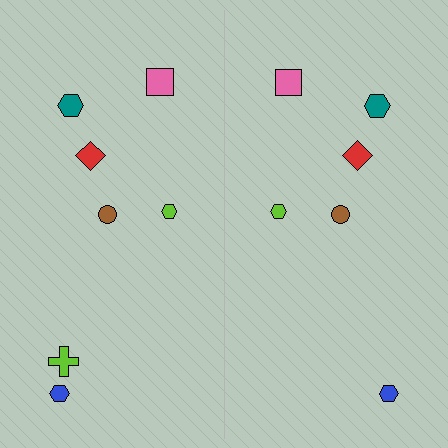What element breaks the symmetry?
A lime cross is missing from the right side.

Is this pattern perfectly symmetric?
No, the pattern is not perfectly symmetric. A lime cross is missing from the right side.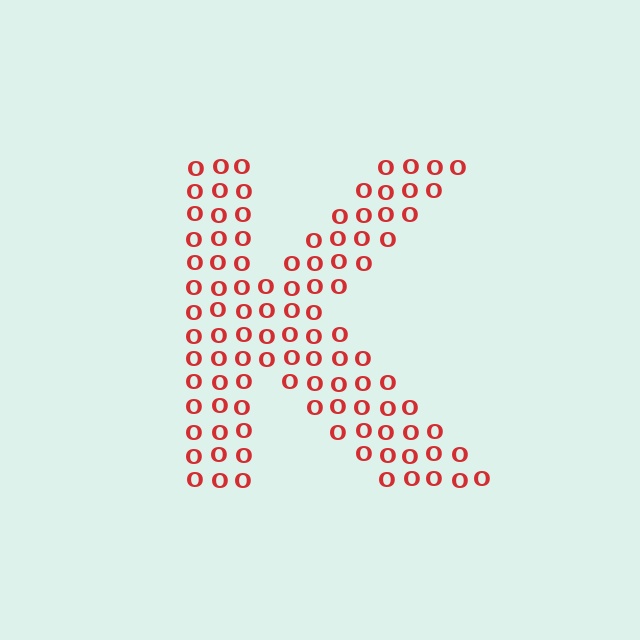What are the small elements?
The small elements are letter O's.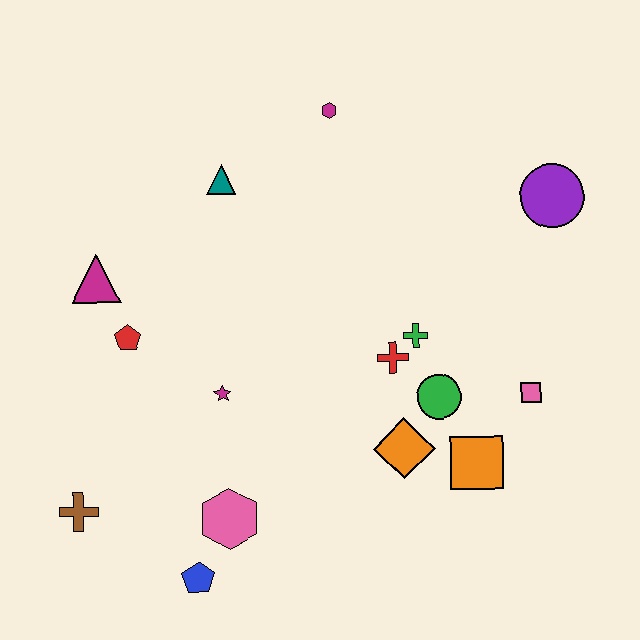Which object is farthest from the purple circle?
The brown cross is farthest from the purple circle.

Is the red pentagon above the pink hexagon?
Yes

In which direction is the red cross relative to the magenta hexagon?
The red cross is below the magenta hexagon.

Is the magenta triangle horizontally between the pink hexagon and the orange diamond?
No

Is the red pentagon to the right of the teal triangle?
No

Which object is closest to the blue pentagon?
The pink hexagon is closest to the blue pentagon.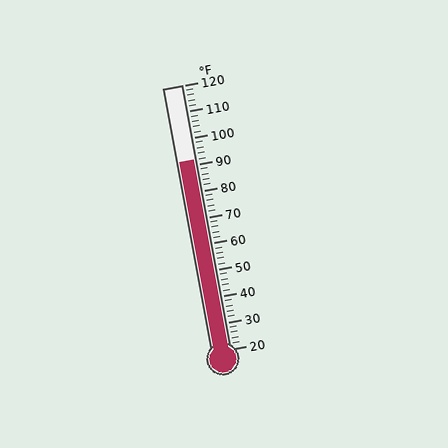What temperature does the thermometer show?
The thermometer shows approximately 92°F.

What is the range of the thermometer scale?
The thermometer scale ranges from 20°F to 120°F.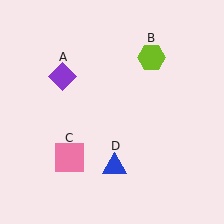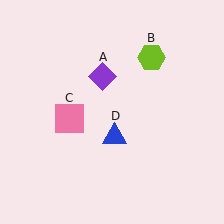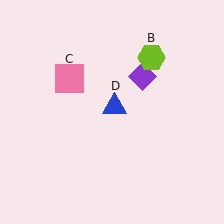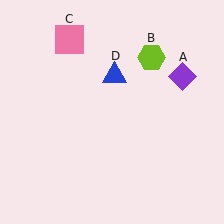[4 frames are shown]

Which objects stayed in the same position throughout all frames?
Lime hexagon (object B) remained stationary.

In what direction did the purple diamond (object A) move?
The purple diamond (object A) moved right.